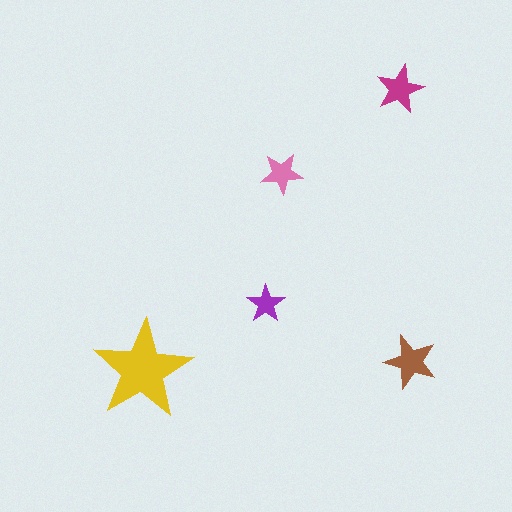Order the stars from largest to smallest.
the yellow one, the brown one, the magenta one, the pink one, the purple one.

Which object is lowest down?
The yellow star is bottommost.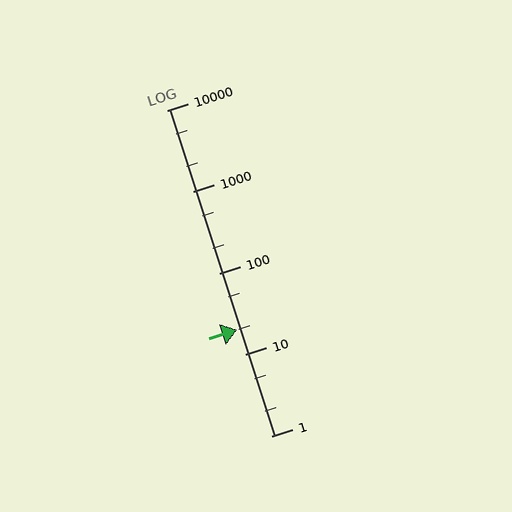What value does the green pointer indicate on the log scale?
The pointer indicates approximately 20.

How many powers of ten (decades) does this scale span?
The scale spans 4 decades, from 1 to 10000.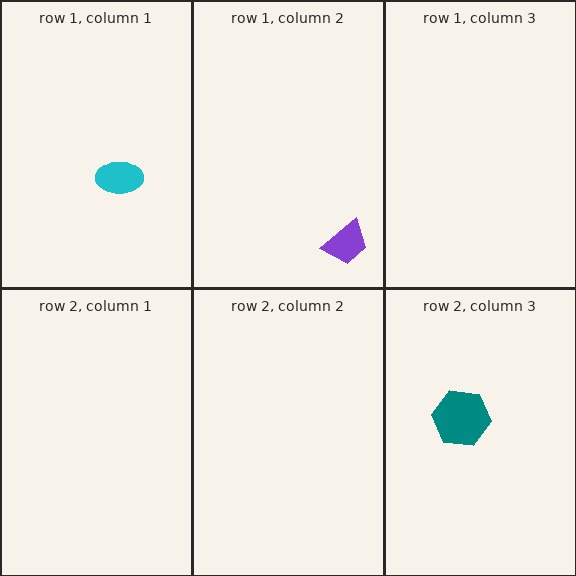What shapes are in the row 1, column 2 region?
The purple trapezoid.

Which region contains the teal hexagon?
The row 2, column 3 region.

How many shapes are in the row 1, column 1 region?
1.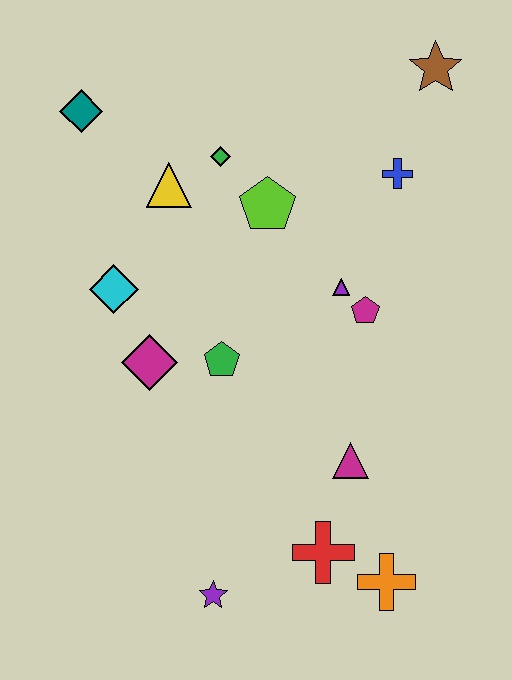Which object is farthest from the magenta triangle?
The teal diamond is farthest from the magenta triangle.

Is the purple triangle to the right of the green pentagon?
Yes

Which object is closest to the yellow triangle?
The green diamond is closest to the yellow triangle.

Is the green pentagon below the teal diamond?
Yes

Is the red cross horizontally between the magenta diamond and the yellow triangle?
No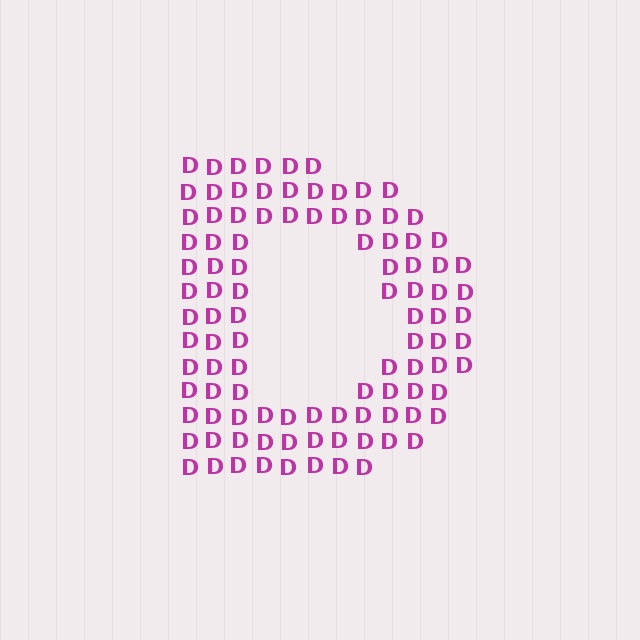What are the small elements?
The small elements are letter D's.